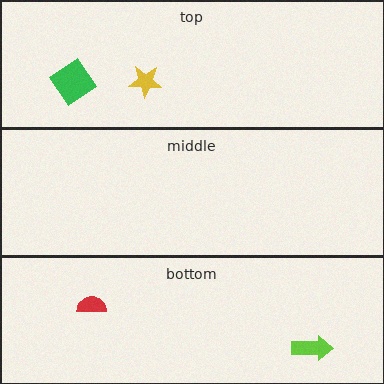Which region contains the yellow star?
The top region.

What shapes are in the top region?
The yellow star, the green diamond.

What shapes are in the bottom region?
The red semicircle, the lime arrow.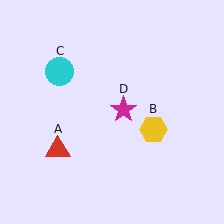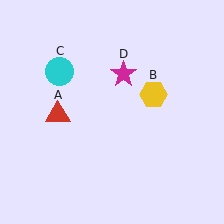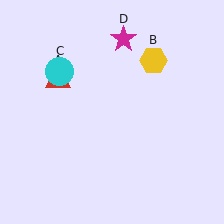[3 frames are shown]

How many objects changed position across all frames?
3 objects changed position: red triangle (object A), yellow hexagon (object B), magenta star (object D).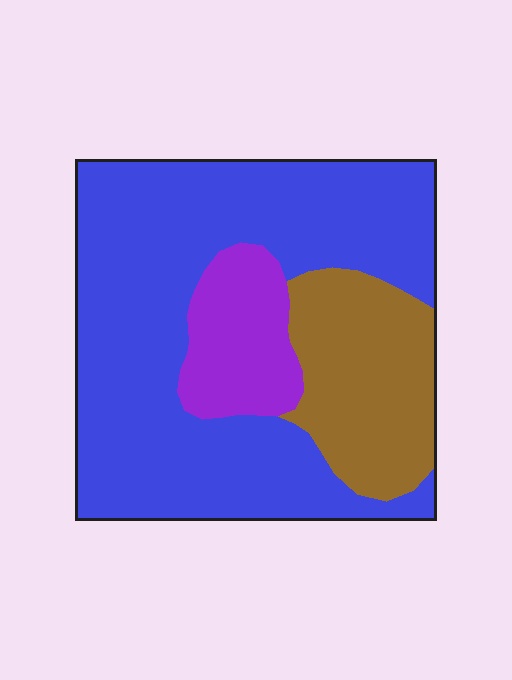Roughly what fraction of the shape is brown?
Brown covers around 20% of the shape.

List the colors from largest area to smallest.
From largest to smallest: blue, brown, purple.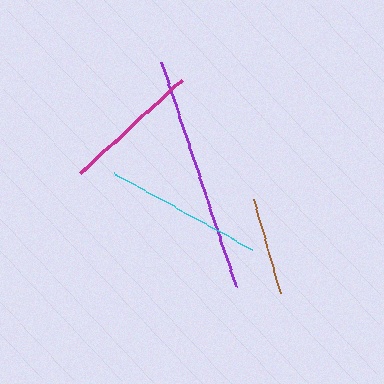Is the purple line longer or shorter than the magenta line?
The purple line is longer than the magenta line.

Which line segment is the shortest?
The brown line is the shortest at approximately 97 pixels.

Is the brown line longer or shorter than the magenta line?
The magenta line is longer than the brown line.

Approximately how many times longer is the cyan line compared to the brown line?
The cyan line is approximately 1.6 times the length of the brown line.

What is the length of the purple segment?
The purple segment is approximately 237 pixels long.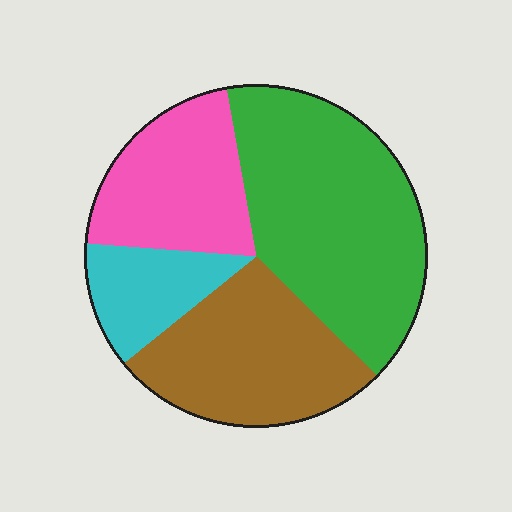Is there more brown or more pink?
Brown.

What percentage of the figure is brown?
Brown takes up about one quarter (1/4) of the figure.